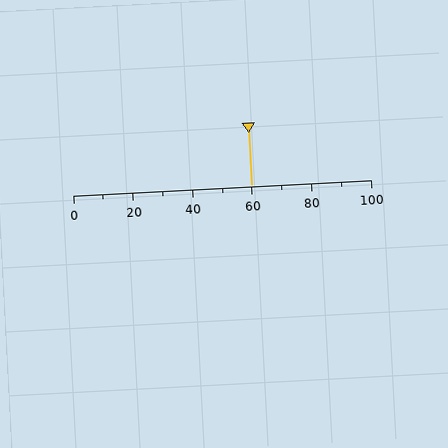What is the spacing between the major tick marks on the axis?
The major ticks are spaced 20 apart.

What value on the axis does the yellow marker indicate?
The marker indicates approximately 60.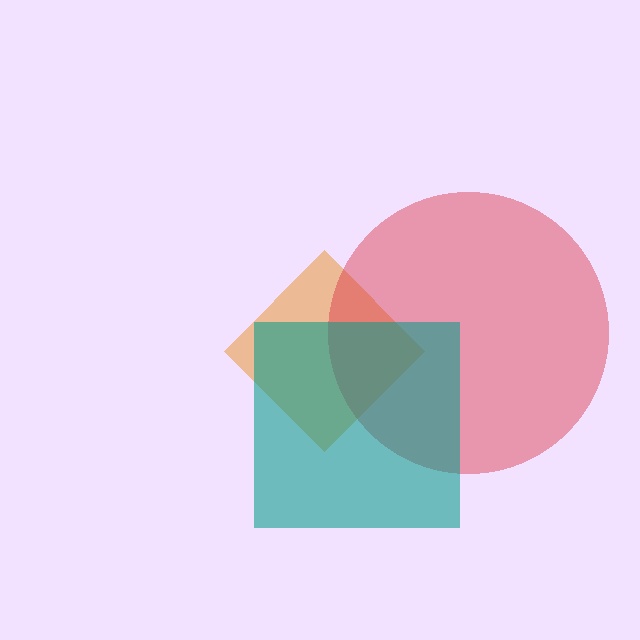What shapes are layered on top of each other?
The layered shapes are: an orange diamond, a red circle, a teal square.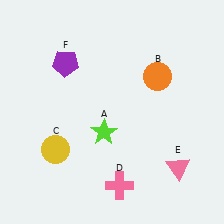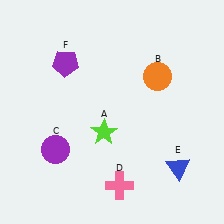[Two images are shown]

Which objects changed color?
C changed from yellow to purple. E changed from pink to blue.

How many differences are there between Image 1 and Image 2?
There are 2 differences between the two images.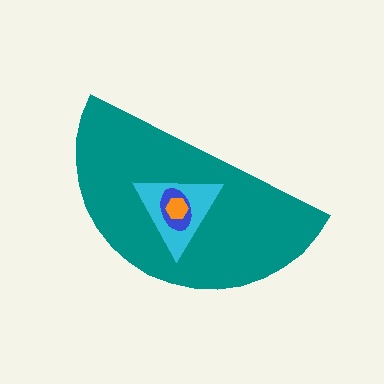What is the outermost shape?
The teal semicircle.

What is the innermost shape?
The orange hexagon.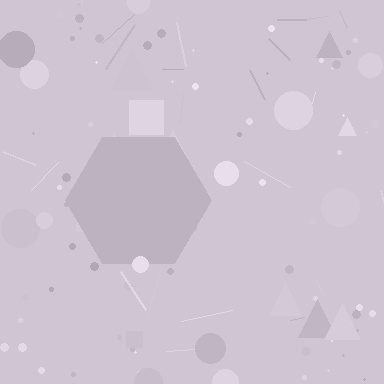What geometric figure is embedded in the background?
A hexagon is embedded in the background.